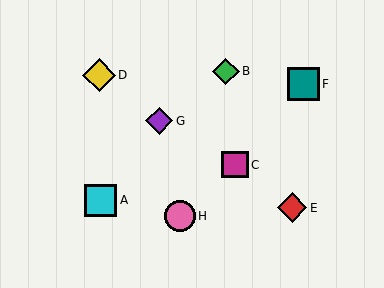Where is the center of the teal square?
The center of the teal square is at (303, 84).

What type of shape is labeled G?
Shape G is a purple diamond.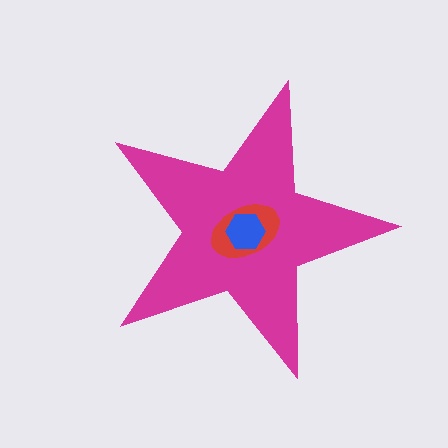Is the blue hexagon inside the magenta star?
Yes.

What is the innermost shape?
The blue hexagon.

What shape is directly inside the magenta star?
The red ellipse.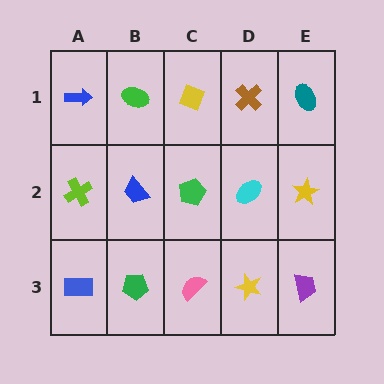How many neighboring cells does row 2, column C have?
4.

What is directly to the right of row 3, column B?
A pink semicircle.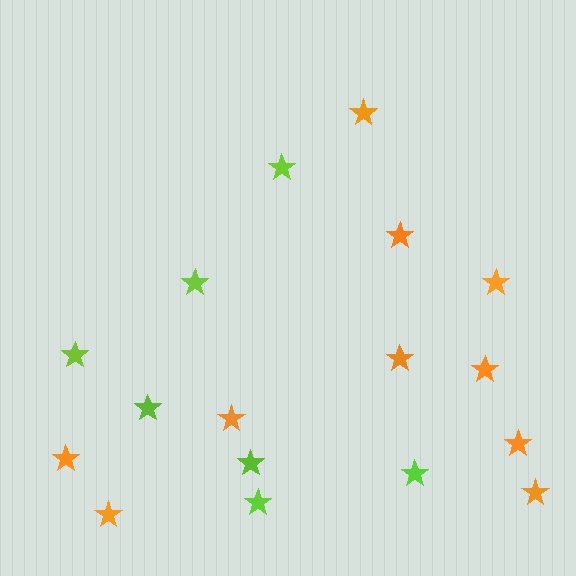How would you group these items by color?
There are 2 groups: one group of lime stars (7) and one group of orange stars (10).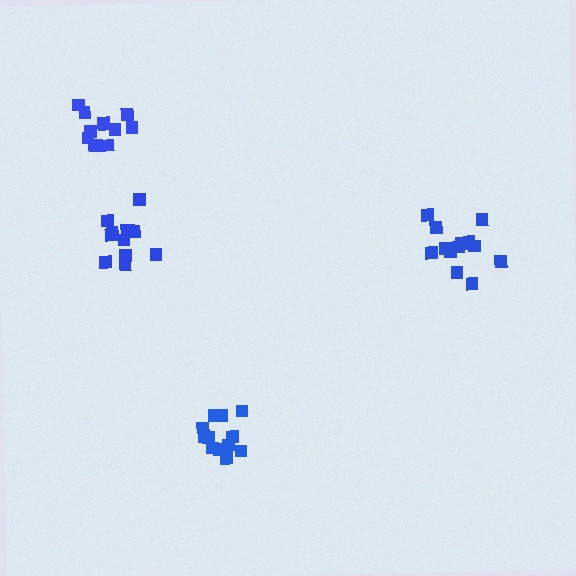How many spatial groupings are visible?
There are 4 spatial groupings.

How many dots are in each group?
Group 1: 13 dots, Group 2: 13 dots, Group 3: 12 dots, Group 4: 13 dots (51 total).